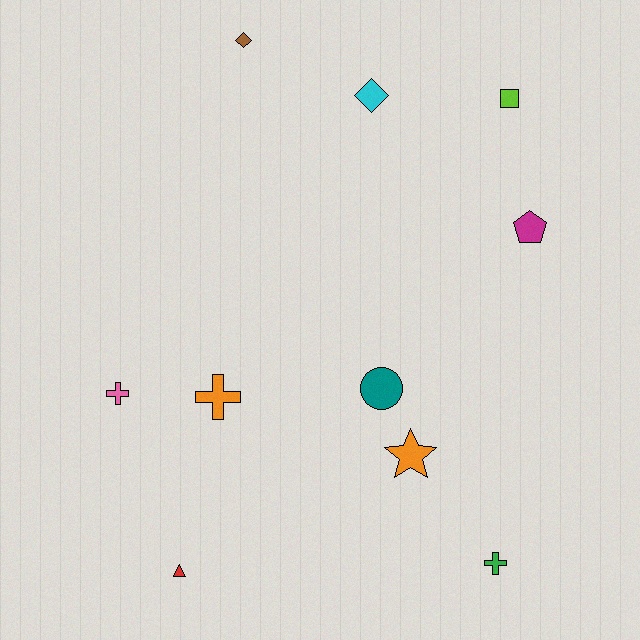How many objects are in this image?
There are 10 objects.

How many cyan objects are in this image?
There is 1 cyan object.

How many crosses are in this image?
There are 3 crosses.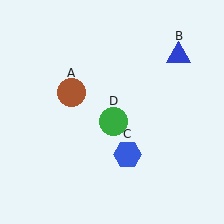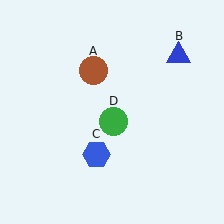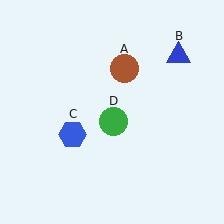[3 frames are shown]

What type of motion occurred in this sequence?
The brown circle (object A), blue hexagon (object C) rotated clockwise around the center of the scene.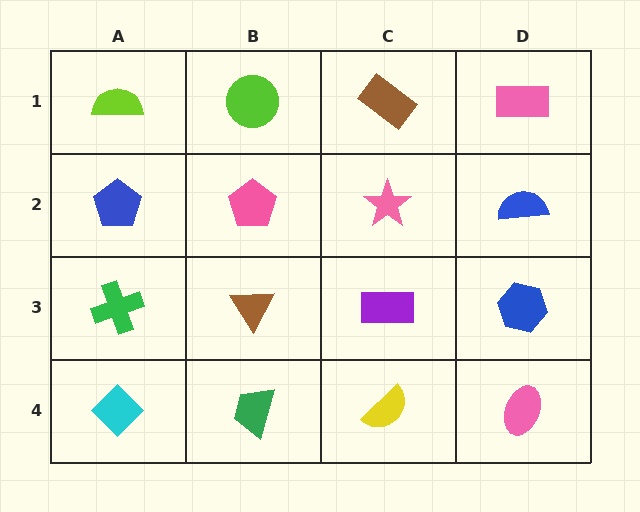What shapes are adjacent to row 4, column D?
A blue hexagon (row 3, column D), a yellow semicircle (row 4, column C).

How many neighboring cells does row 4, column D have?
2.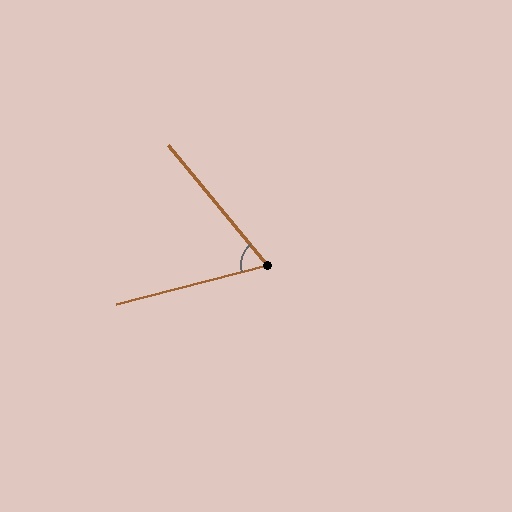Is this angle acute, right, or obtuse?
It is acute.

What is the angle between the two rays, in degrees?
Approximately 65 degrees.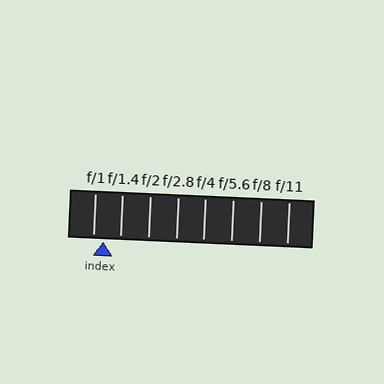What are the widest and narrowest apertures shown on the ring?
The widest aperture shown is f/1 and the narrowest is f/11.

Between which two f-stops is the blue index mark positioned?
The index mark is between f/1 and f/1.4.